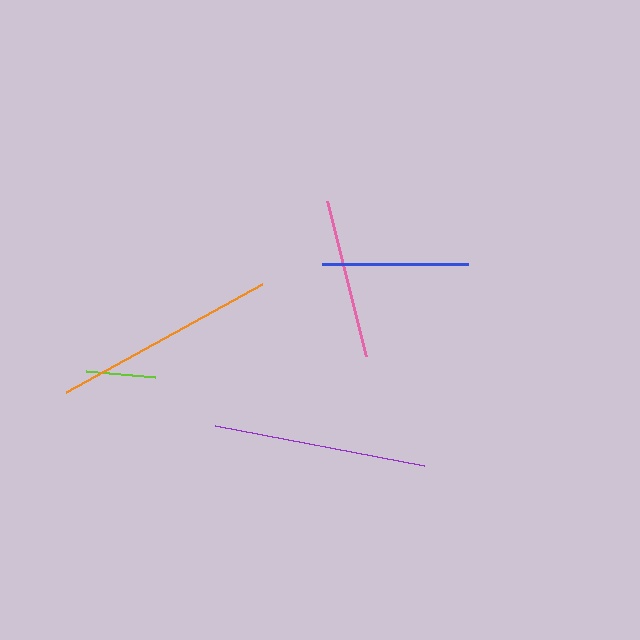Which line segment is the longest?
The orange line is the longest at approximately 224 pixels.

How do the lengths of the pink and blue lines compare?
The pink and blue lines are approximately the same length.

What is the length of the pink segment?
The pink segment is approximately 160 pixels long.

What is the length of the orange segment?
The orange segment is approximately 224 pixels long.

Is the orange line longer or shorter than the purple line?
The orange line is longer than the purple line.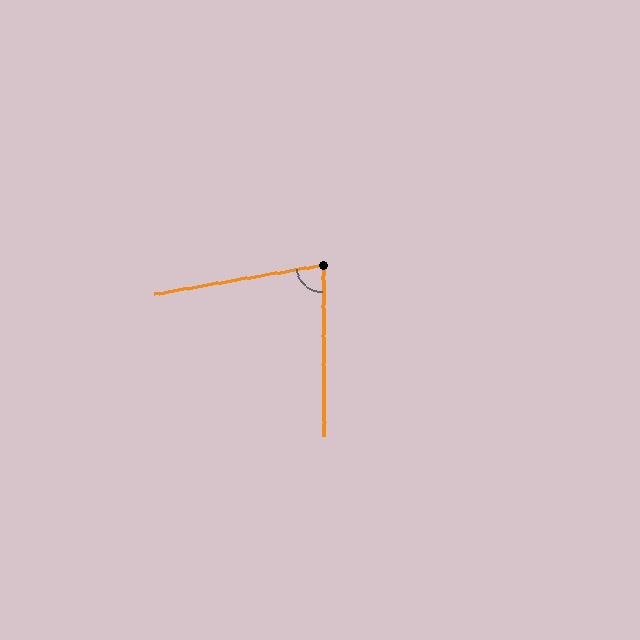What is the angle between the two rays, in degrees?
Approximately 80 degrees.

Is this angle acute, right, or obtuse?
It is acute.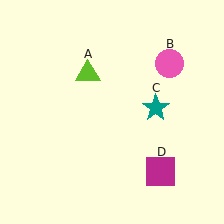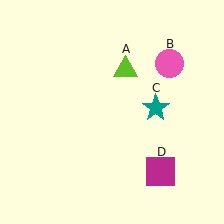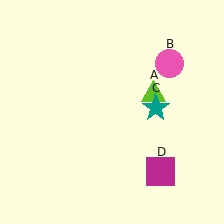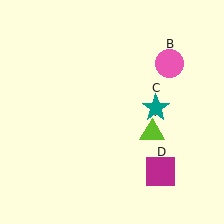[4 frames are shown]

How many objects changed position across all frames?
1 object changed position: lime triangle (object A).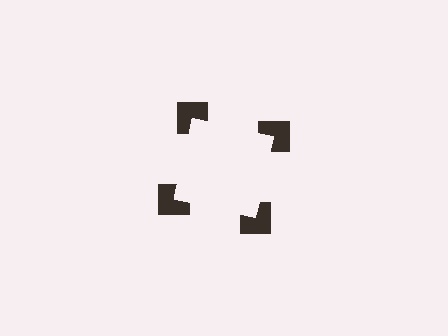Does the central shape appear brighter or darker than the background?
It typically appears slightly brighter than the background, even though no actual brightness change is drawn.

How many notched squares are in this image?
There are 4 — one at each vertex of the illusory square.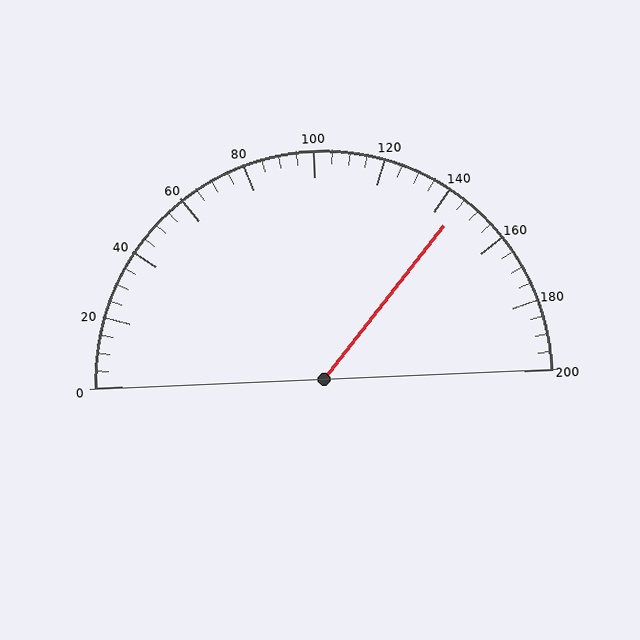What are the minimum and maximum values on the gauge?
The gauge ranges from 0 to 200.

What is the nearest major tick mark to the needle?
The nearest major tick mark is 140.